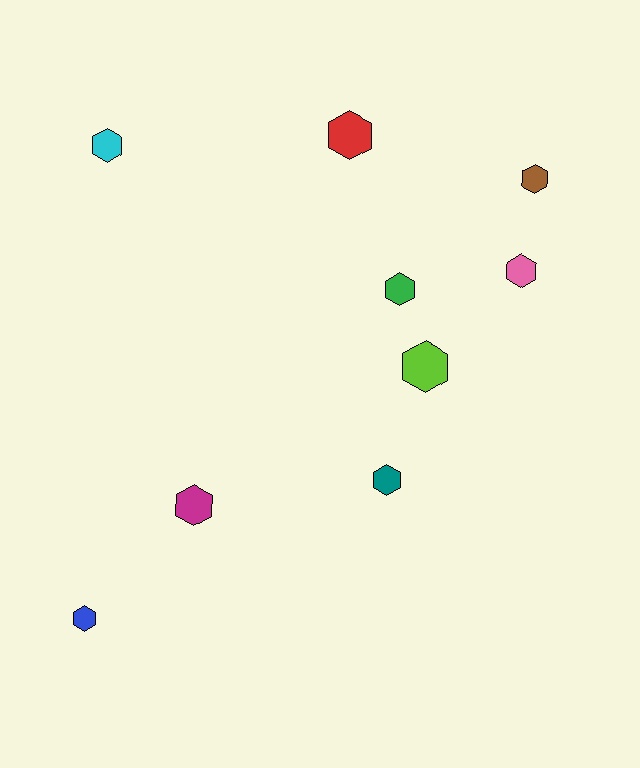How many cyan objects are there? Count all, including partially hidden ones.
There is 1 cyan object.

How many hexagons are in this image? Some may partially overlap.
There are 9 hexagons.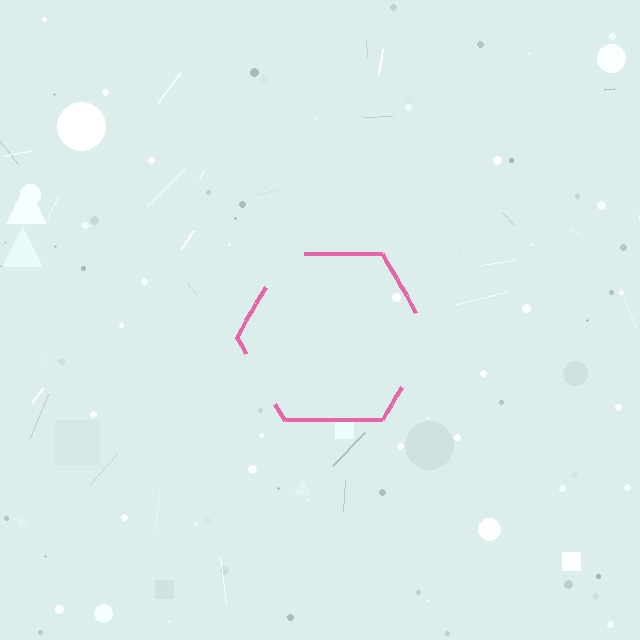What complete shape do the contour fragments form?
The contour fragments form a hexagon.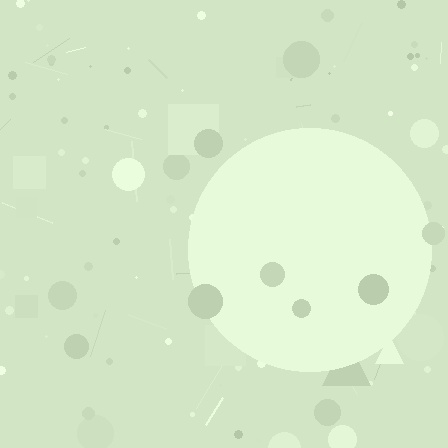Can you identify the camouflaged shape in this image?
The camouflaged shape is a circle.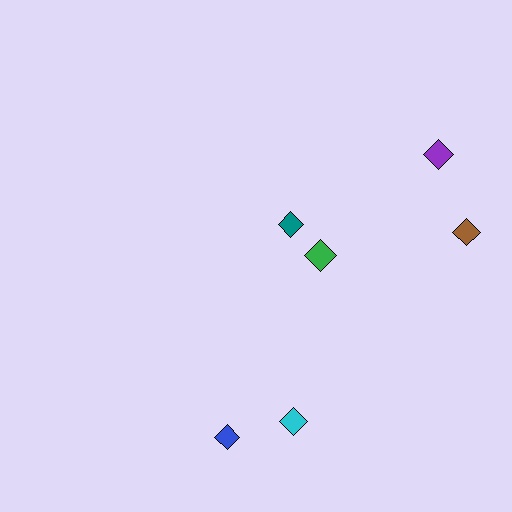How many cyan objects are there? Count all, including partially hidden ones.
There is 1 cyan object.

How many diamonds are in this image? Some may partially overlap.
There are 6 diamonds.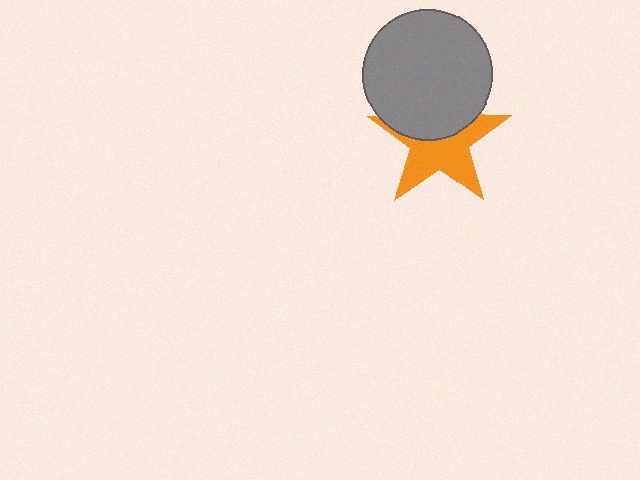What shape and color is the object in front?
The object in front is a gray circle.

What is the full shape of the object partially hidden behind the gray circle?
The partially hidden object is an orange star.